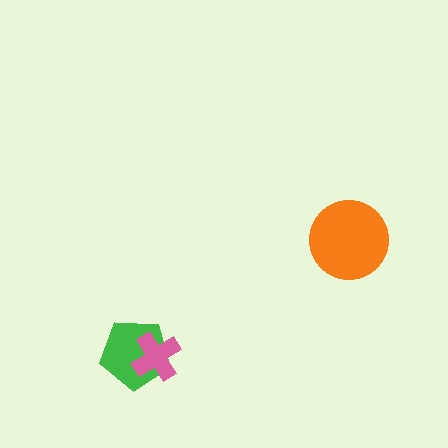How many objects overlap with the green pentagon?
1 object overlaps with the green pentagon.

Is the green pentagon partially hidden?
Yes, it is partially covered by another shape.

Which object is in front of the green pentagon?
The pink cross is in front of the green pentagon.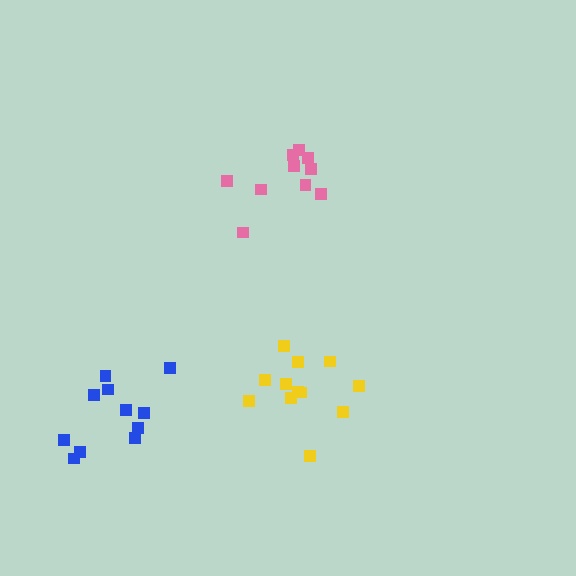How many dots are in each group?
Group 1: 10 dots, Group 2: 12 dots, Group 3: 11 dots (33 total).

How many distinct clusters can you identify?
There are 3 distinct clusters.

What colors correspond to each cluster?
The clusters are colored: pink, yellow, blue.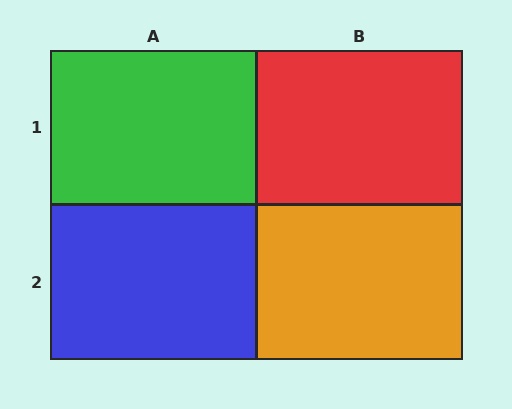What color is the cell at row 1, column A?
Green.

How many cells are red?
1 cell is red.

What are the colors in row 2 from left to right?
Blue, orange.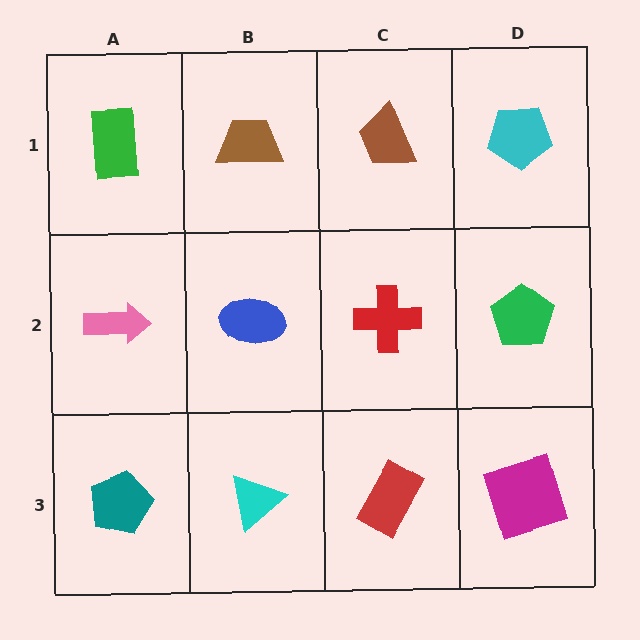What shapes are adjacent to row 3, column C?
A red cross (row 2, column C), a cyan triangle (row 3, column B), a magenta square (row 3, column D).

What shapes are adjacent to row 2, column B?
A brown trapezoid (row 1, column B), a cyan triangle (row 3, column B), a pink arrow (row 2, column A), a red cross (row 2, column C).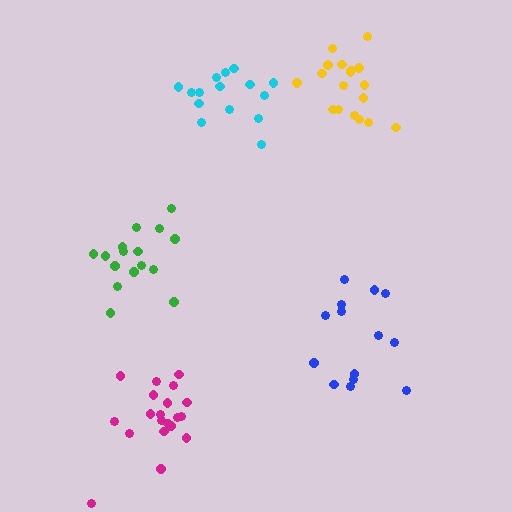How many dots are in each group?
Group 1: 15 dots, Group 2: 16 dots, Group 3: 20 dots, Group 4: 14 dots, Group 5: 18 dots (83 total).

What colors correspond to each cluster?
The clusters are colored: cyan, green, magenta, blue, yellow.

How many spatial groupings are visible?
There are 5 spatial groupings.